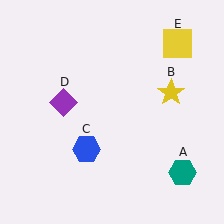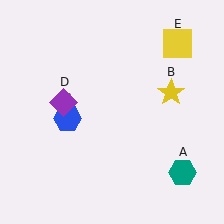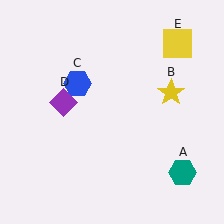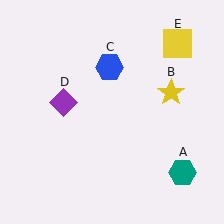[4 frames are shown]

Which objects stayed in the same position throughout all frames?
Teal hexagon (object A) and yellow star (object B) and purple diamond (object D) and yellow square (object E) remained stationary.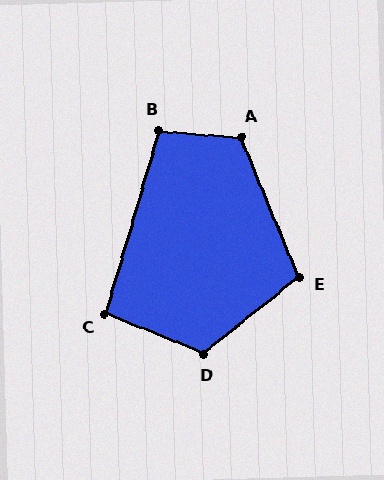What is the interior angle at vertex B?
Approximately 102 degrees (obtuse).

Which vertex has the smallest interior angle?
C, at approximately 96 degrees.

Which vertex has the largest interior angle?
D, at approximately 120 degrees.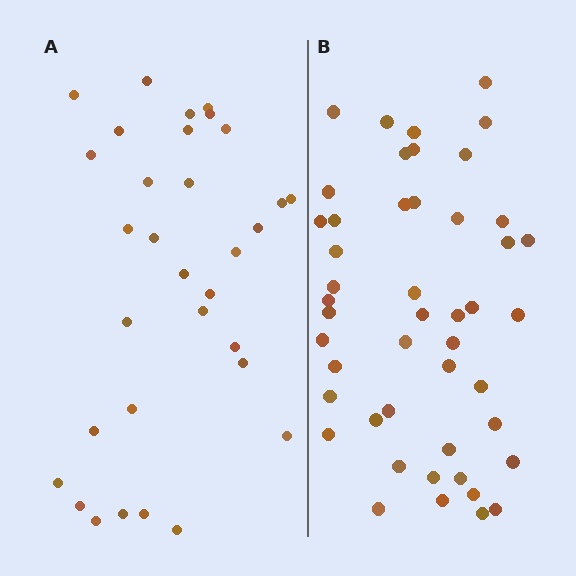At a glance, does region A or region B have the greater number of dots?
Region B (the right region) has more dots.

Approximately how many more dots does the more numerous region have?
Region B has approximately 15 more dots than region A.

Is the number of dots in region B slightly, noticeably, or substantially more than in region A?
Region B has substantially more. The ratio is roughly 1.5 to 1.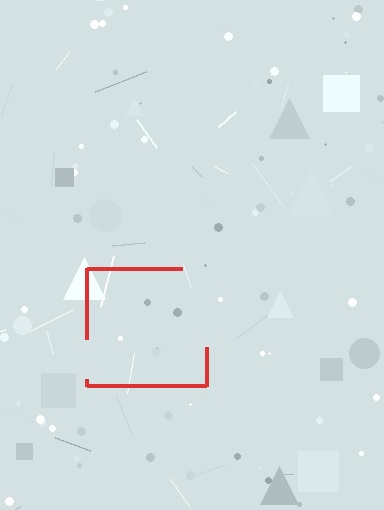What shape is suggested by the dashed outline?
The dashed outline suggests a square.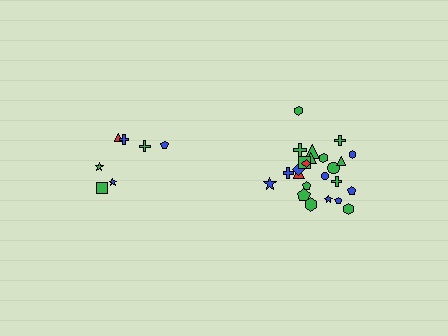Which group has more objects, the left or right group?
The right group.